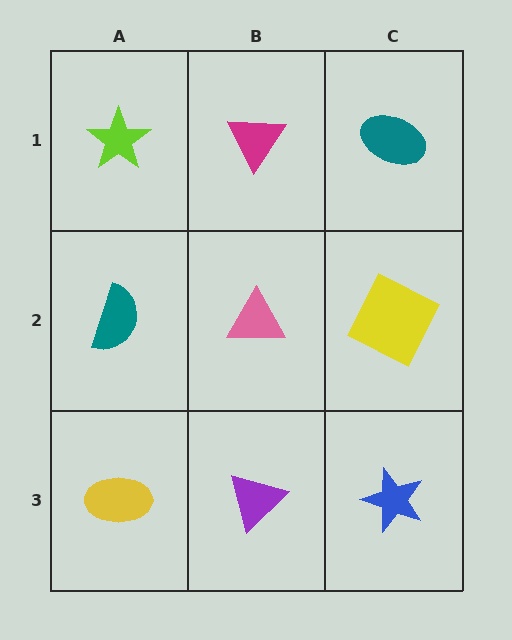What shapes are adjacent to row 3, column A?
A teal semicircle (row 2, column A), a purple triangle (row 3, column B).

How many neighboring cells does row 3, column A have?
2.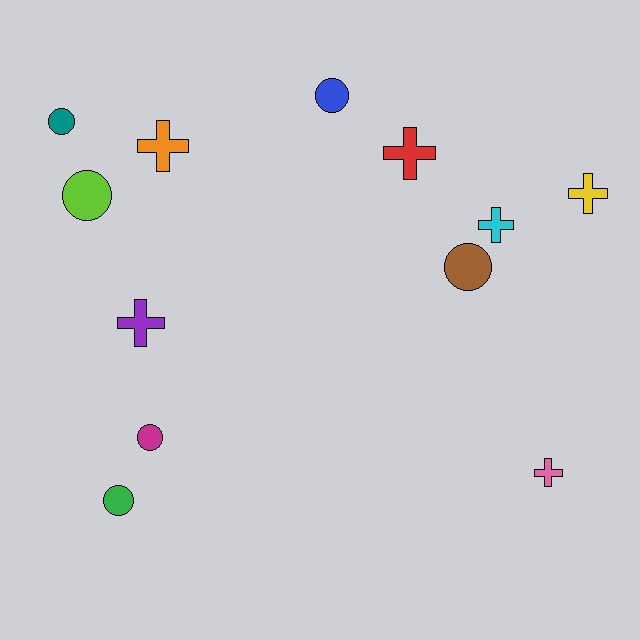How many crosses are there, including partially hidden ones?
There are 6 crosses.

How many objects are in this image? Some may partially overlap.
There are 12 objects.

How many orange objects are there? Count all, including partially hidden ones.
There is 1 orange object.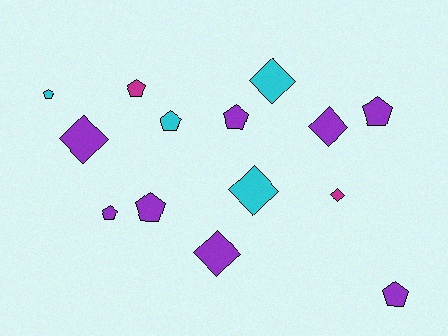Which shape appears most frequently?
Pentagon, with 8 objects.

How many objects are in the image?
There are 14 objects.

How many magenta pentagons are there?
There is 1 magenta pentagon.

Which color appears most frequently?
Purple, with 8 objects.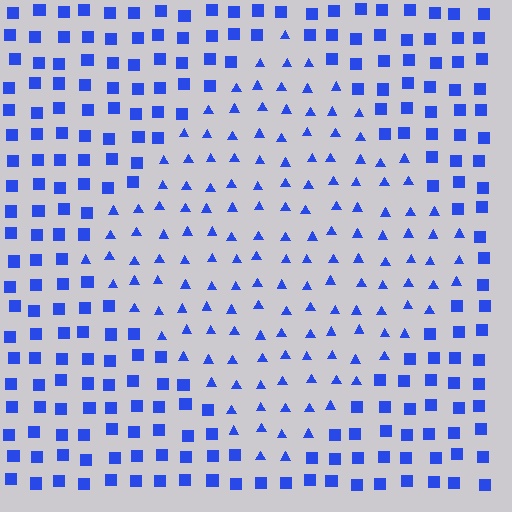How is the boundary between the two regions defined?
The boundary is defined by a change in element shape: triangles inside vs. squares outside. All elements share the same color and spacing.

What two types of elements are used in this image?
The image uses triangles inside the diamond region and squares outside it.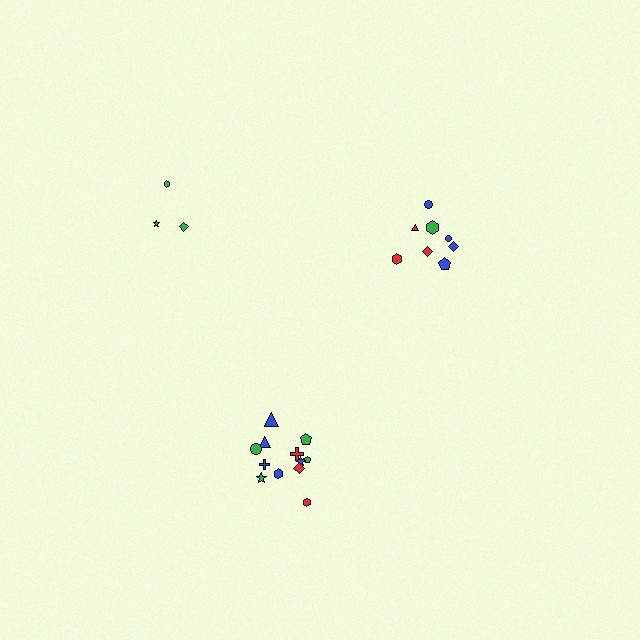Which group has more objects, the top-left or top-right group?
The top-right group.